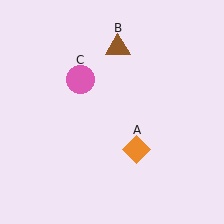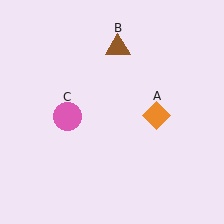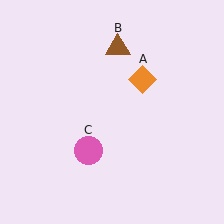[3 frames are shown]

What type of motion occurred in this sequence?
The orange diamond (object A), pink circle (object C) rotated counterclockwise around the center of the scene.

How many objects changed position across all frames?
2 objects changed position: orange diamond (object A), pink circle (object C).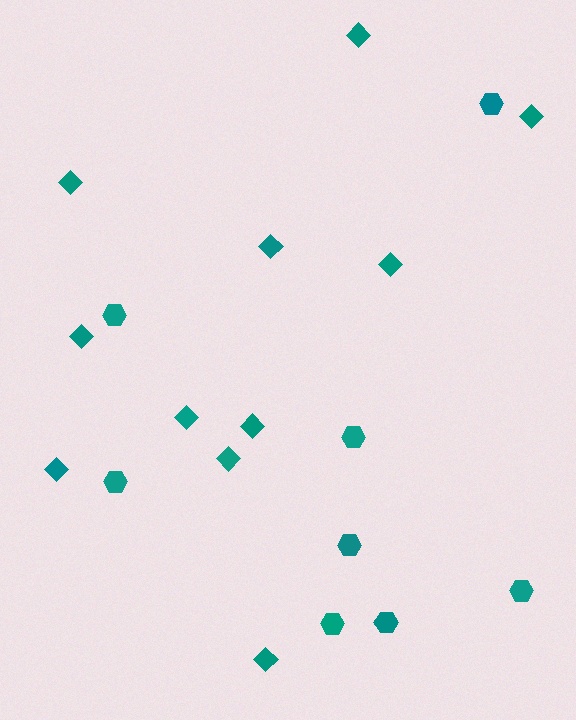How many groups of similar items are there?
There are 2 groups: one group of diamonds (11) and one group of hexagons (8).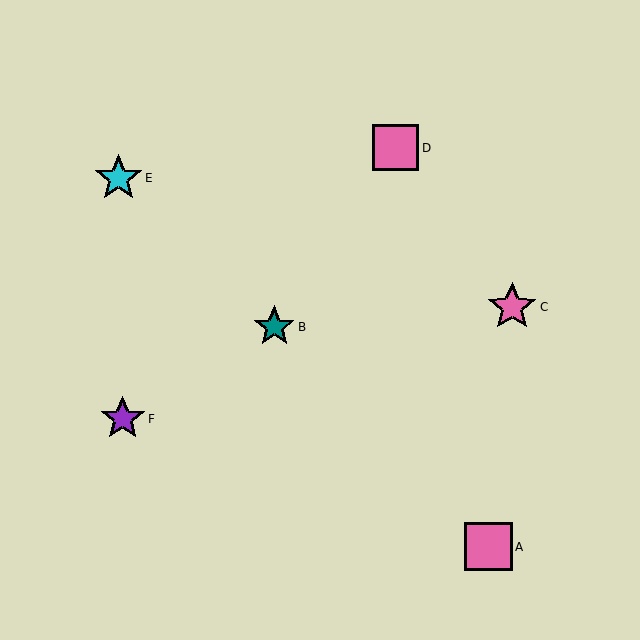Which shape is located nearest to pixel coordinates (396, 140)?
The pink square (labeled D) at (396, 148) is nearest to that location.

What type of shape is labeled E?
Shape E is a cyan star.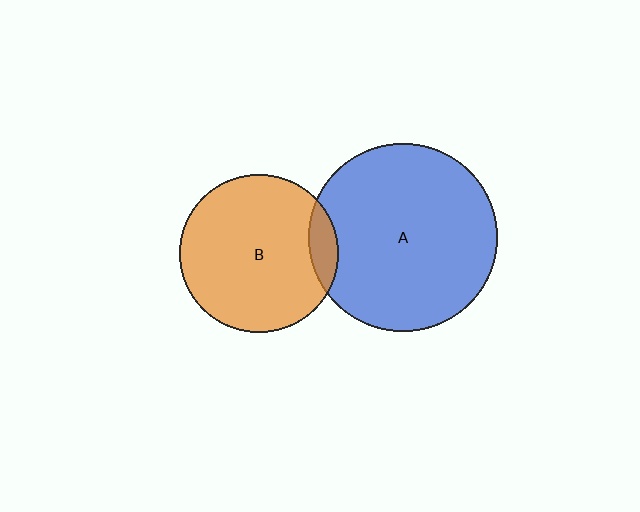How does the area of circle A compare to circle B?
Approximately 1.4 times.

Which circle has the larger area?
Circle A (blue).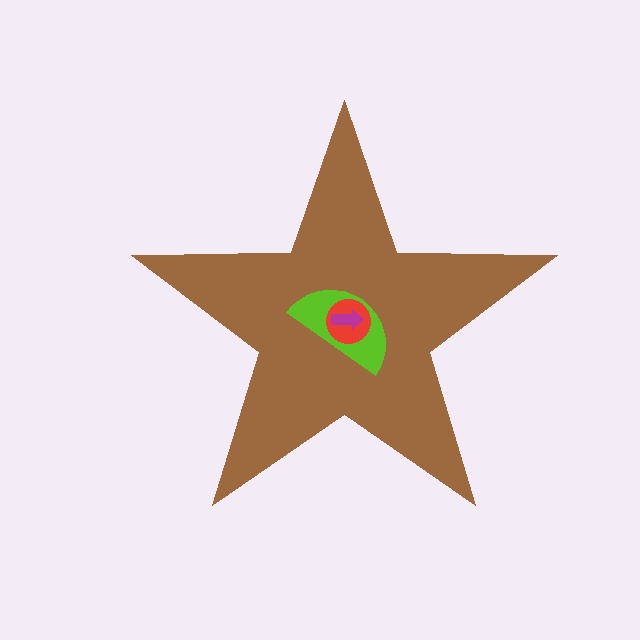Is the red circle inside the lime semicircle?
Yes.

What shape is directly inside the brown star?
The lime semicircle.